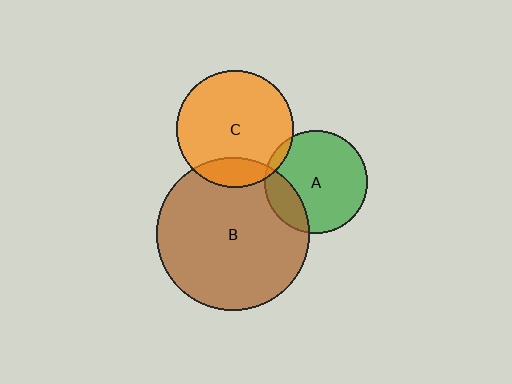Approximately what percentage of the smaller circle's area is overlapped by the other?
Approximately 5%.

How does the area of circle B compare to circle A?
Approximately 2.2 times.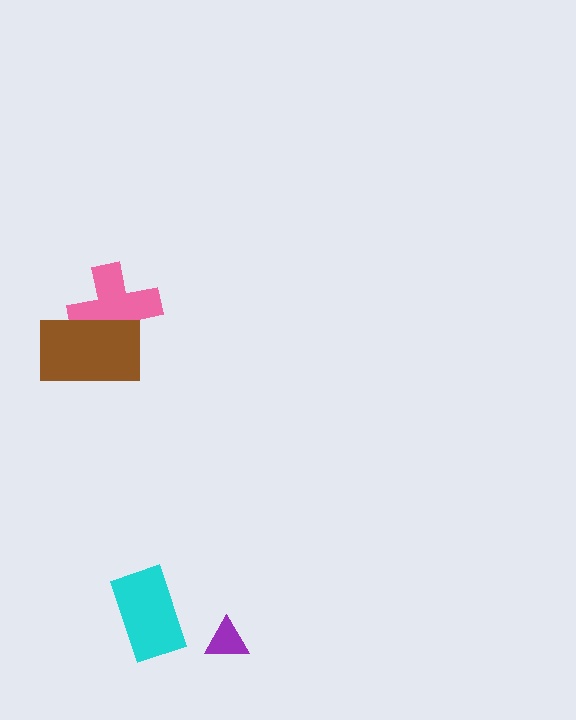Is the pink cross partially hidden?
Yes, it is partially covered by another shape.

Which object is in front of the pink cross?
The brown rectangle is in front of the pink cross.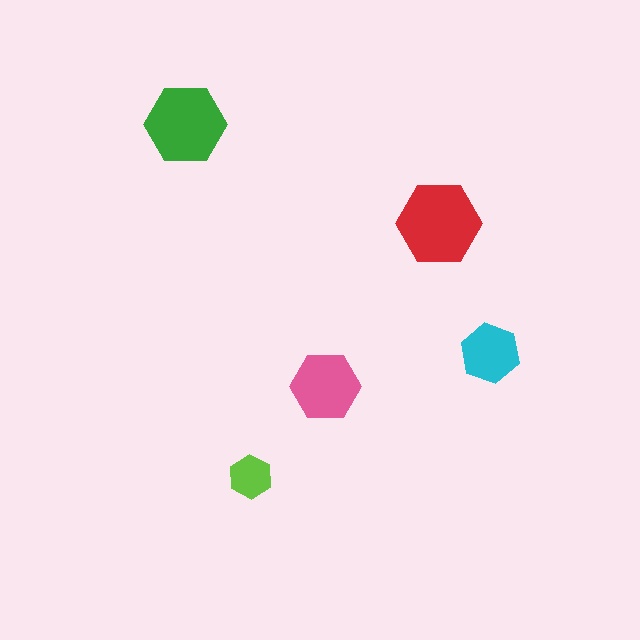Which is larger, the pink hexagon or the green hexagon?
The green one.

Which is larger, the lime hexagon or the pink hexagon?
The pink one.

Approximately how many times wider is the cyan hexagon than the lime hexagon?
About 1.5 times wider.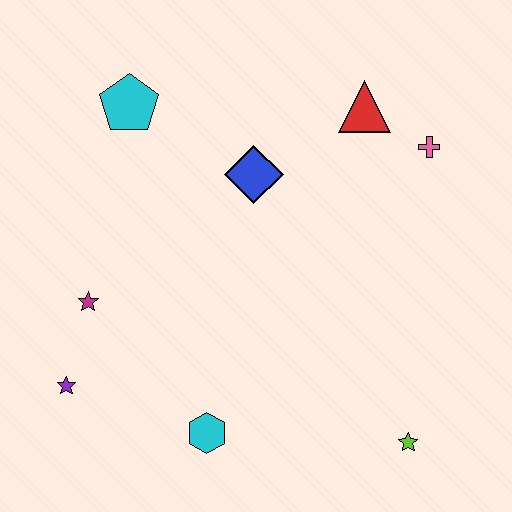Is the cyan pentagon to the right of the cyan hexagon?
No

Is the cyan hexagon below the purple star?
Yes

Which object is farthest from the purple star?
The pink cross is farthest from the purple star.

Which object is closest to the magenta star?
The purple star is closest to the magenta star.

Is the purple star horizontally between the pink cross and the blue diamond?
No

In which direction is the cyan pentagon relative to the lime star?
The cyan pentagon is above the lime star.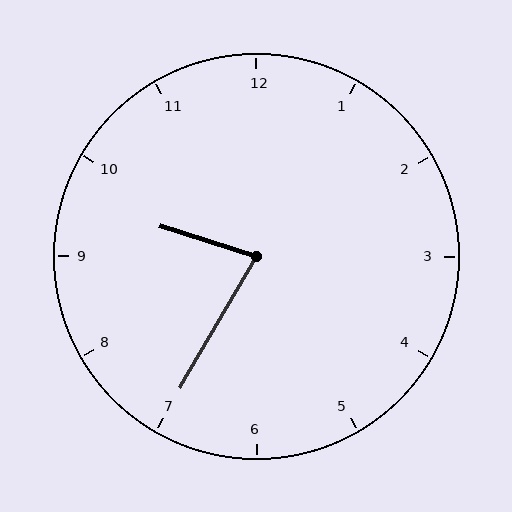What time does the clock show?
9:35.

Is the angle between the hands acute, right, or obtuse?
It is acute.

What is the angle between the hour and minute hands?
Approximately 78 degrees.